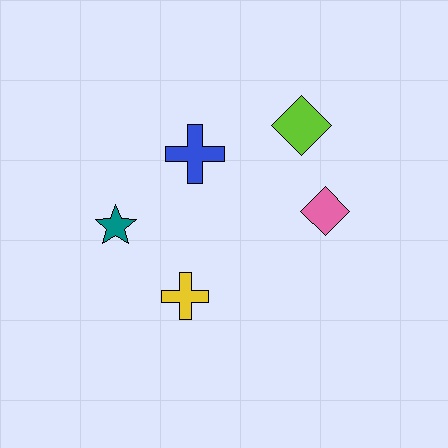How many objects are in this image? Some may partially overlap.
There are 5 objects.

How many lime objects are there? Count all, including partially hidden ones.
There is 1 lime object.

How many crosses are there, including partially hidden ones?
There are 2 crosses.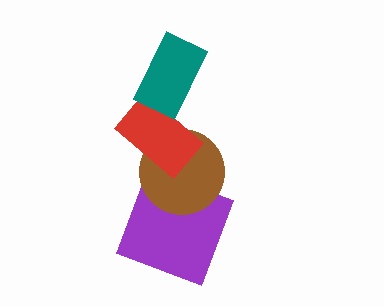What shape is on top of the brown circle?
The red rectangle is on top of the brown circle.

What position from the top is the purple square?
The purple square is 4th from the top.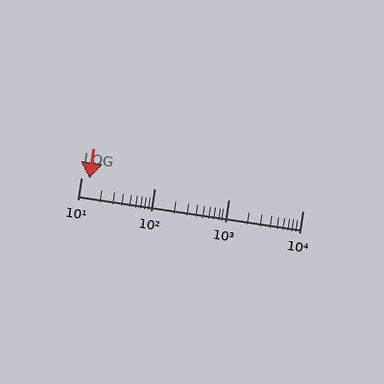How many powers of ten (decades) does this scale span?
The scale spans 3 decades, from 10 to 10000.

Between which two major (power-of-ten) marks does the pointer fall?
The pointer is between 10 and 100.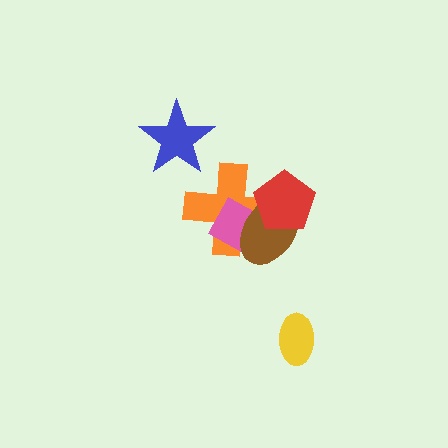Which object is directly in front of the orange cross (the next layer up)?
The pink diamond is directly in front of the orange cross.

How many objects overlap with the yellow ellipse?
0 objects overlap with the yellow ellipse.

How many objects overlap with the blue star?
0 objects overlap with the blue star.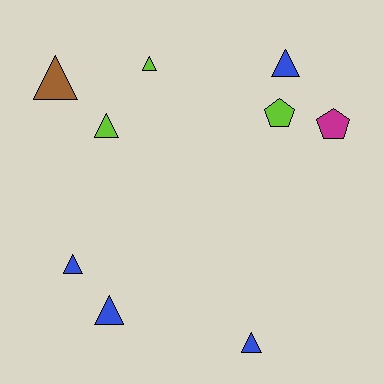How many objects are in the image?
There are 9 objects.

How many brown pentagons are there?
There are no brown pentagons.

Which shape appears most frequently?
Triangle, with 7 objects.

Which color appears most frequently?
Blue, with 4 objects.